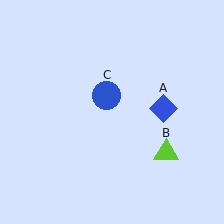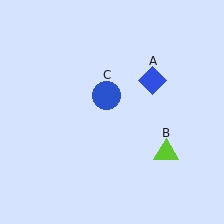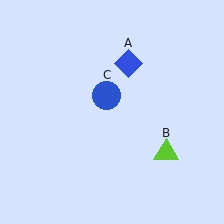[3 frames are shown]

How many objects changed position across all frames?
1 object changed position: blue diamond (object A).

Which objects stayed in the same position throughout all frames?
Lime triangle (object B) and blue circle (object C) remained stationary.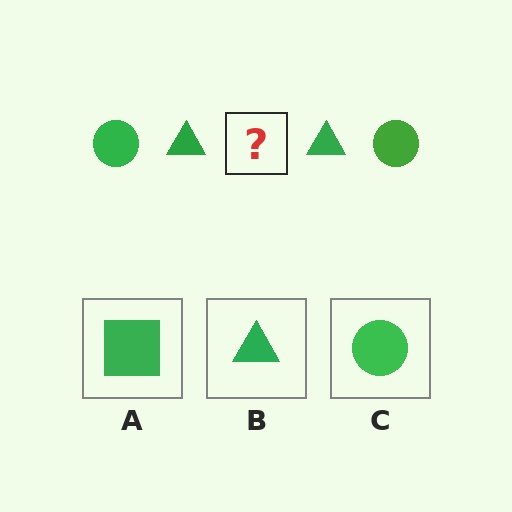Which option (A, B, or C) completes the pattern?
C.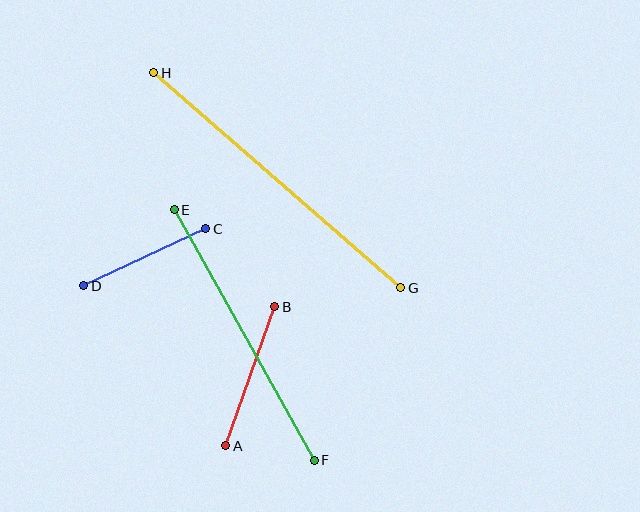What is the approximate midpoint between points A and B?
The midpoint is at approximately (250, 376) pixels.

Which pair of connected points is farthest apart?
Points G and H are farthest apart.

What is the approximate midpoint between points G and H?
The midpoint is at approximately (277, 180) pixels.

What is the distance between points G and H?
The distance is approximately 328 pixels.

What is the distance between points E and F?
The distance is approximately 287 pixels.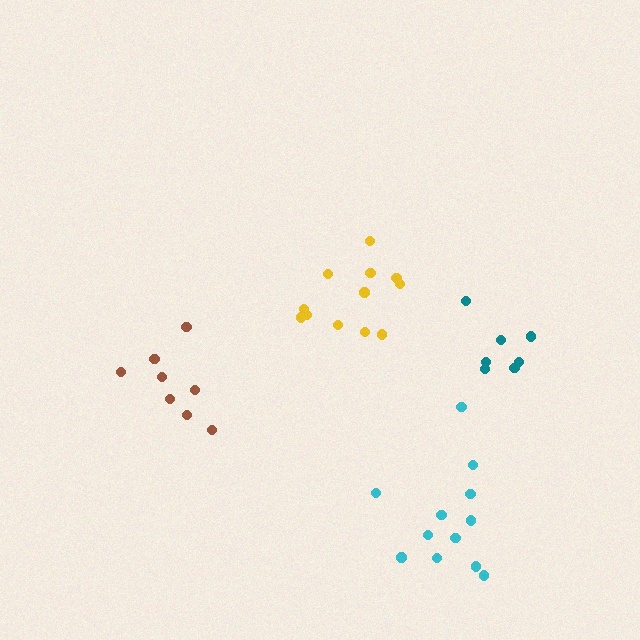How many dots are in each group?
Group 1: 12 dots, Group 2: 7 dots, Group 3: 8 dots, Group 4: 12 dots (39 total).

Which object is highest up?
The yellow cluster is topmost.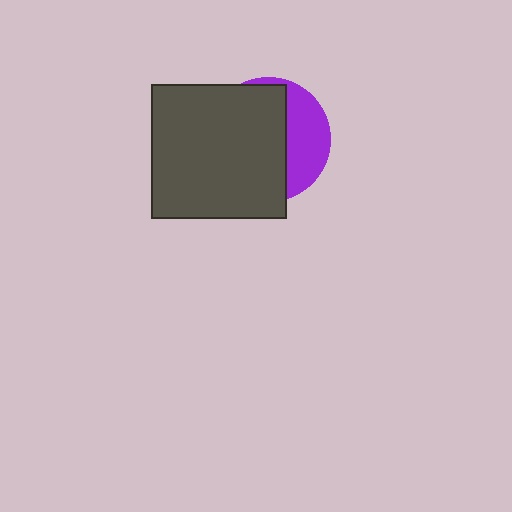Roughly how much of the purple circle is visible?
A small part of it is visible (roughly 33%).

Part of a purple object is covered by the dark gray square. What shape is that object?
It is a circle.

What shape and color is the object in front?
The object in front is a dark gray square.